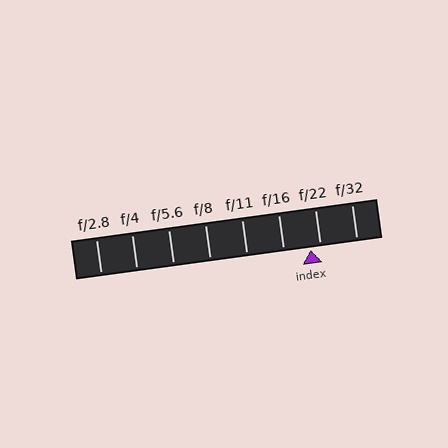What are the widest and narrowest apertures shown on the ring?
The widest aperture shown is f/2.8 and the narrowest is f/32.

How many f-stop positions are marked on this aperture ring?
There are 8 f-stop positions marked.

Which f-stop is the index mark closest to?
The index mark is closest to f/22.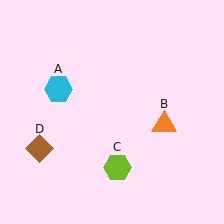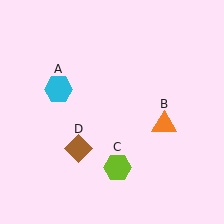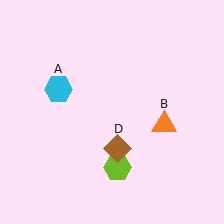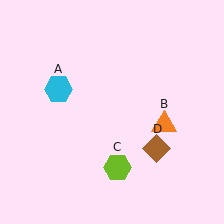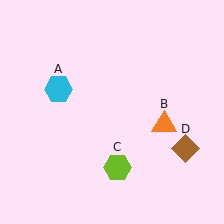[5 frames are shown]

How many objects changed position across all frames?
1 object changed position: brown diamond (object D).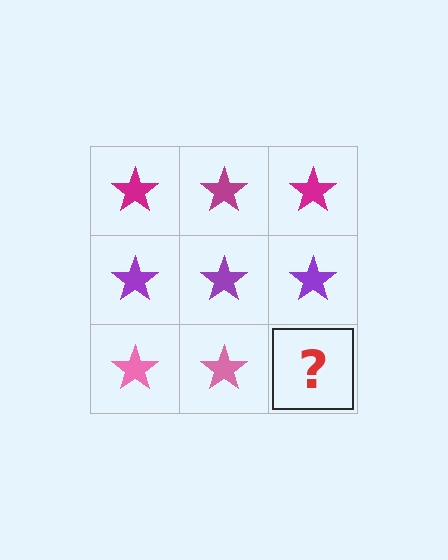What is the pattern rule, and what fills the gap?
The rule is that each row has a consistent color. The gap should be filled with a pink star.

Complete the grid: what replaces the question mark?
The question mark should be replaced with a pink star.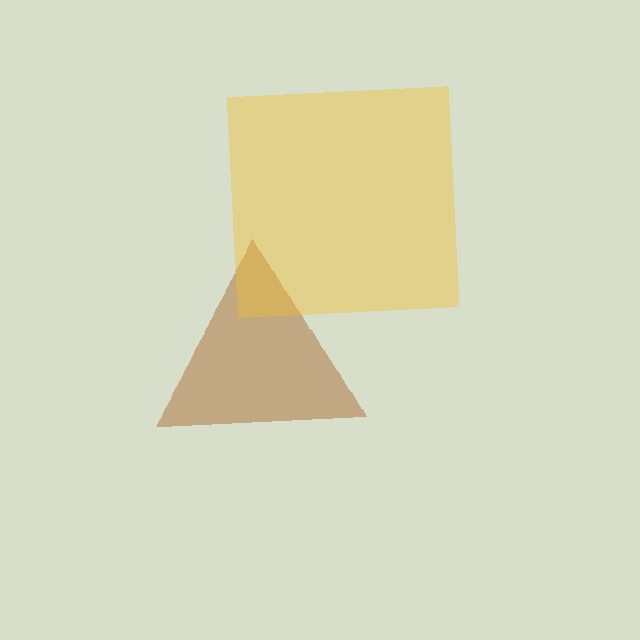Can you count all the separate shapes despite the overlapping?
Yes, there are 2 separate shapes.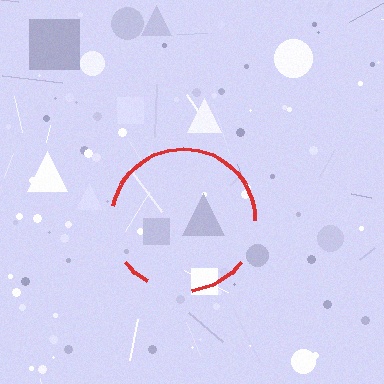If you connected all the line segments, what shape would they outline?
They would outline a circle.